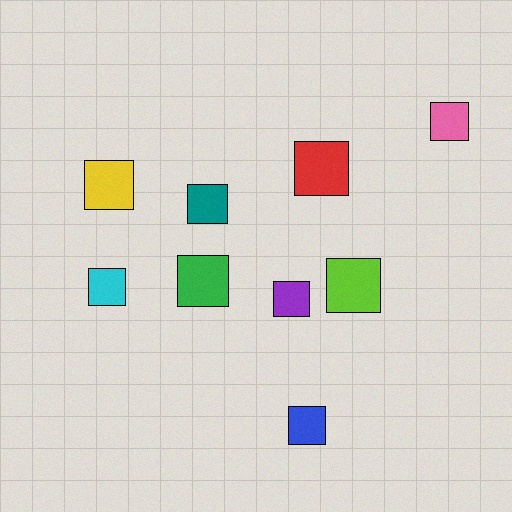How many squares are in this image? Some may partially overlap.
There are 9 squares.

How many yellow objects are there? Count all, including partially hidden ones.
There is 1 yellow object.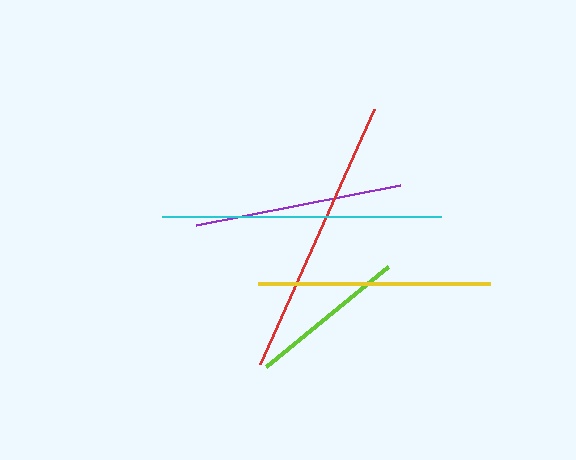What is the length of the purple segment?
The purple segment is approximately 208 pixels long.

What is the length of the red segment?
The red segment is approximately 279 pixels long.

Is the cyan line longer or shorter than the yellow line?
The cyan line is longer than the yellow line.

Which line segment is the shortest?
The lime line is the shortest at approximately 157 pixels.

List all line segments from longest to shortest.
From longest to shortest: cyan, red, yellow, purple, lime.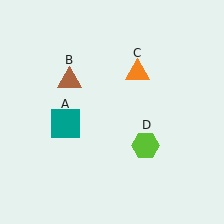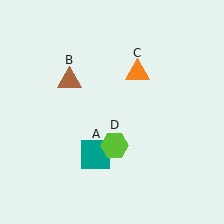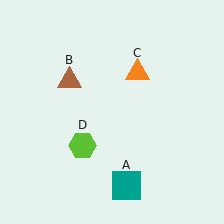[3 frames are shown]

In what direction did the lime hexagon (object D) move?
The lime hexagon (object D) moved left.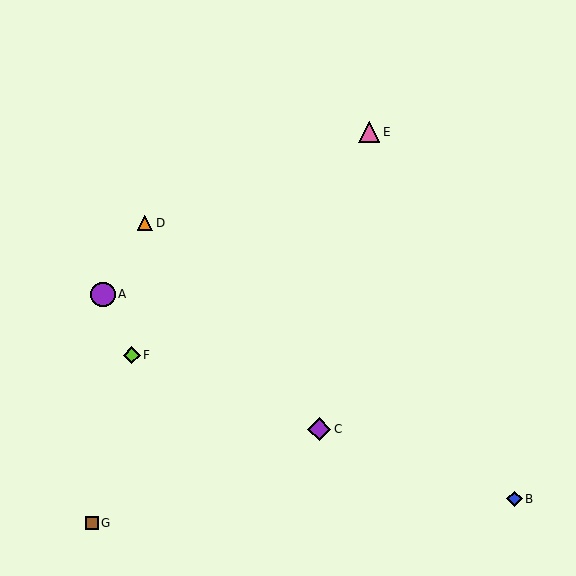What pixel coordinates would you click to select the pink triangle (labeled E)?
Click at (369, 132) to select the pink triangle E.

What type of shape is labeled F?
Shape F is a lime diamond.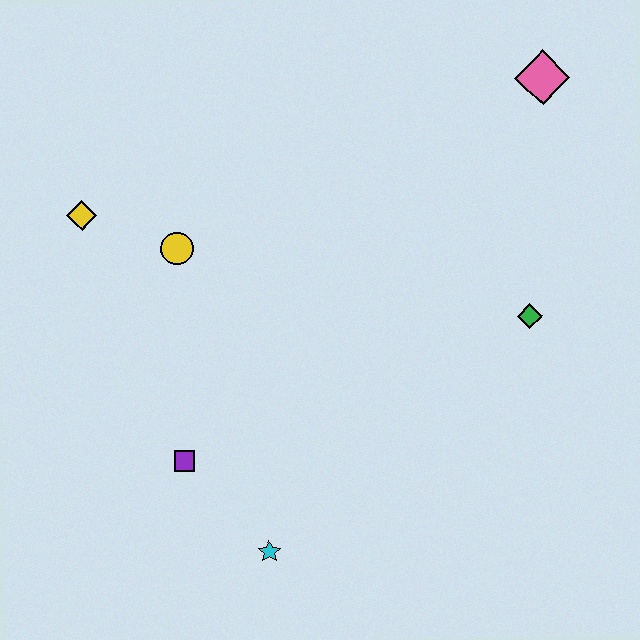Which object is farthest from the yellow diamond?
The pink diamond is farthest from the yellow diamond.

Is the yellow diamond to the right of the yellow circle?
No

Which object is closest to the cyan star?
The purple square is closest to the cyan star.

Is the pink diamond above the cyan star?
Yes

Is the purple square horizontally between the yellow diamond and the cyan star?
Yes